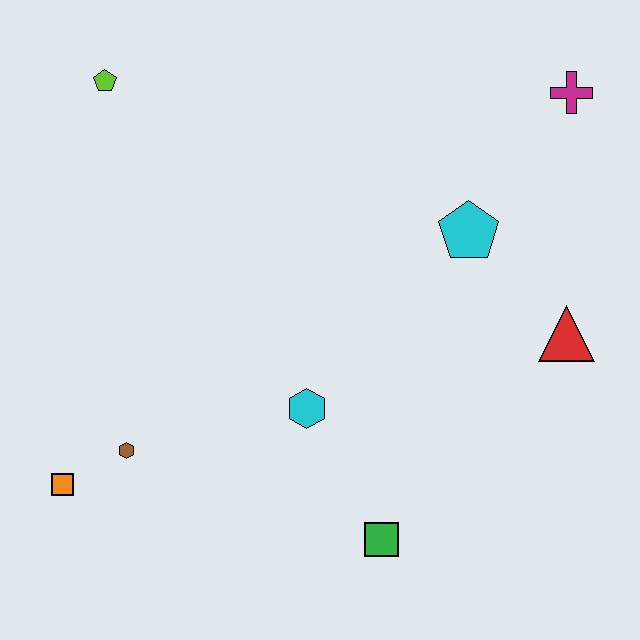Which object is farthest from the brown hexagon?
The magenta cross is farthest from the brown hexagon.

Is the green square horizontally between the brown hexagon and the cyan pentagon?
Yes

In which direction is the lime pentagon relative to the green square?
The lime pentagon is above the green square.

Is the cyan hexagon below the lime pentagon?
Yes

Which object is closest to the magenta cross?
The cyan pentagon is closest to the magenta cross.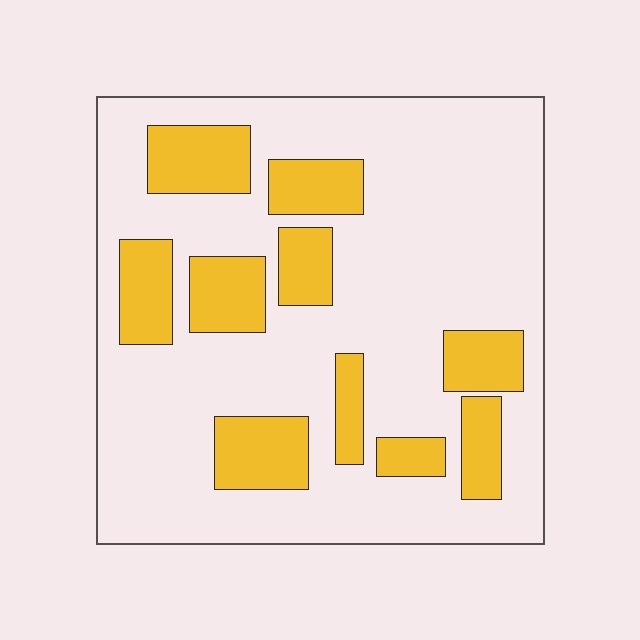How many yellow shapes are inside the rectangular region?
10.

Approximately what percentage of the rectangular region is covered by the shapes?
Approximately 25%.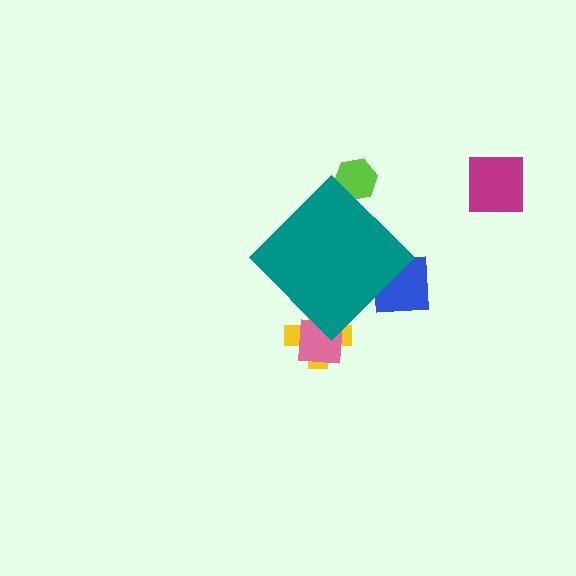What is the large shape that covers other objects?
A teal diamond.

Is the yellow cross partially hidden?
Yes, the yellow cross is partially hidden behind the teal diamond.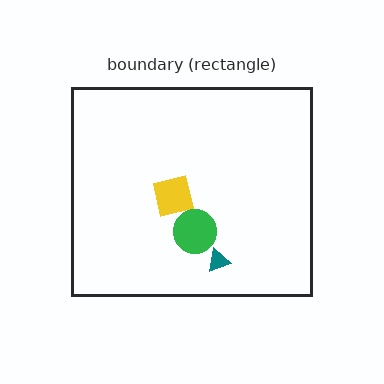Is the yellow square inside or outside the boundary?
Inside.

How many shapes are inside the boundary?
3 inside, 0 outside.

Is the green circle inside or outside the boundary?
Inside.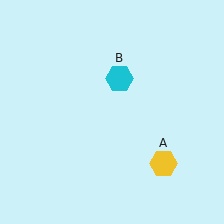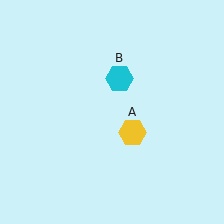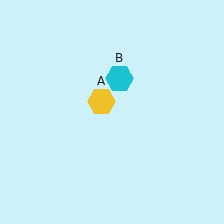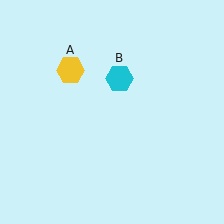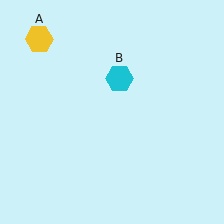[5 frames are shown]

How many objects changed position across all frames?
1 object changed position: yellow hexagon (object A).